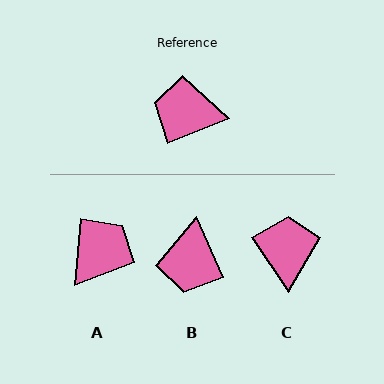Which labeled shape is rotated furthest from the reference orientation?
A, about 117 degrees away.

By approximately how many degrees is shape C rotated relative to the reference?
Approximately 77 degrees clockwise.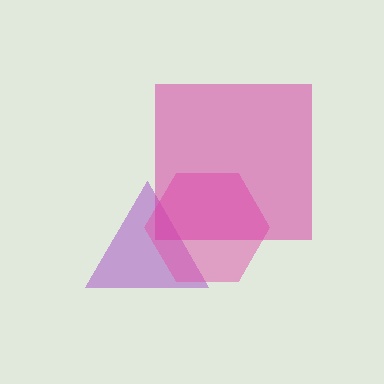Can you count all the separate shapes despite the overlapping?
Yes, there are 3 separate shapes.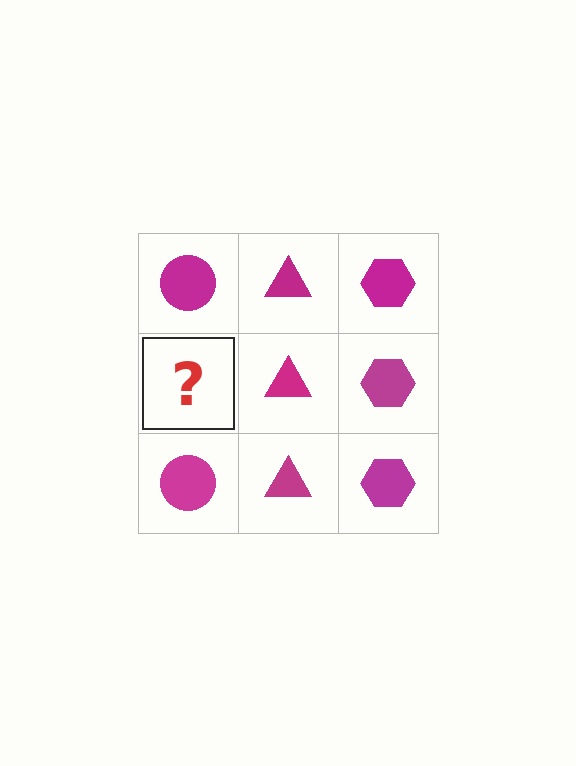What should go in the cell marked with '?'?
The missing cell should contain a magenta circle.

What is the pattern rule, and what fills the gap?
The rule is that each column has a consistent shape. The gap should be filled with a magenta circle.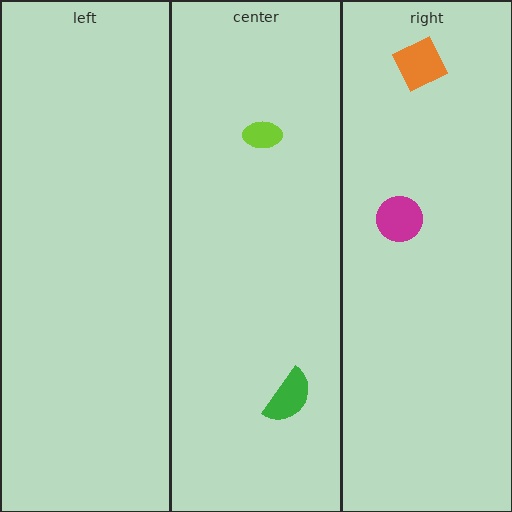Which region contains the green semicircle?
The center region.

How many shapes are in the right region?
2.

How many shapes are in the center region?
2.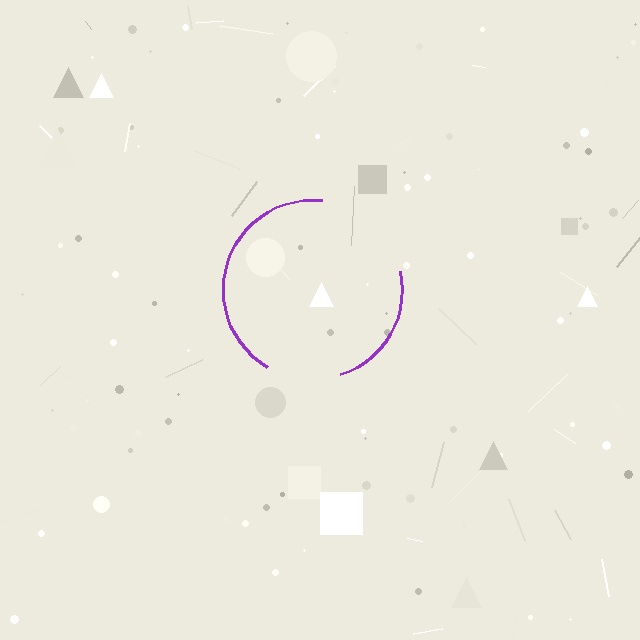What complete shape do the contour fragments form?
The contour fragments form a circle.